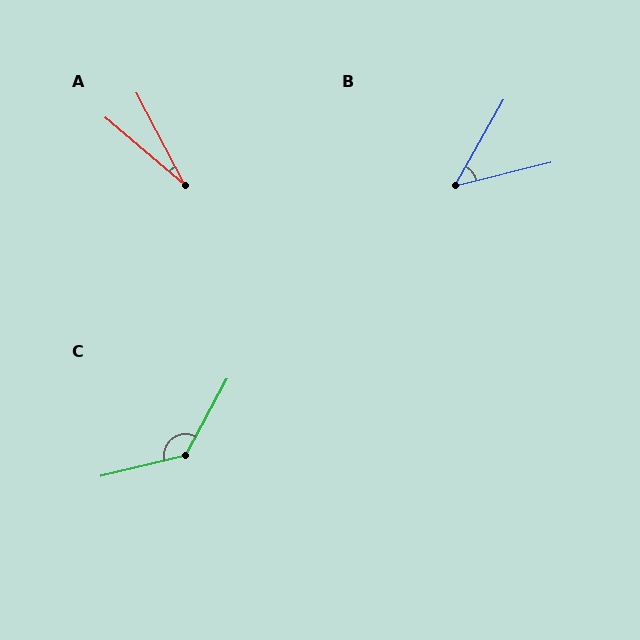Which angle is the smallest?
A, at approximately 22 degrees.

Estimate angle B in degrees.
Approximately 47 degrees.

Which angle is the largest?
C, at approximately 132 degrees.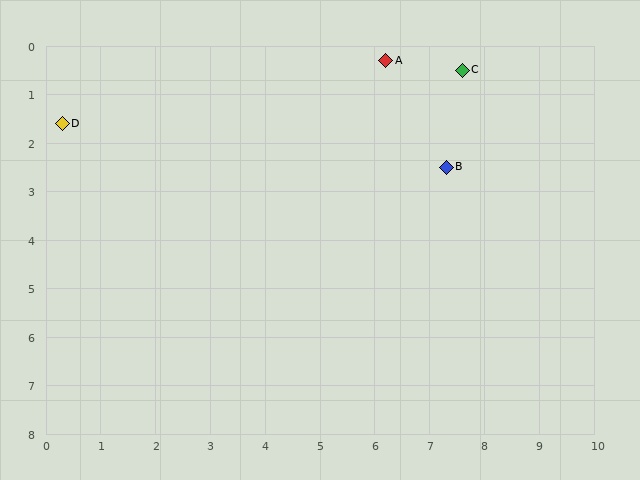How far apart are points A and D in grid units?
Points A and D are about 6.0 grid units apart.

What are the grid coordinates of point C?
Point C is at approximately (7.6, 0.5).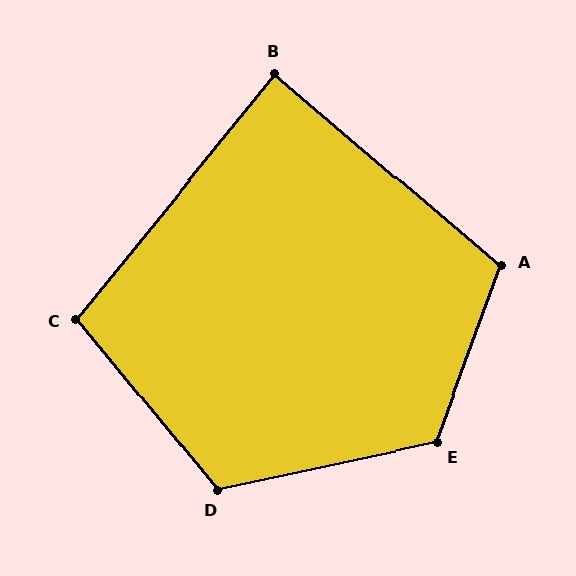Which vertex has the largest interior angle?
E, at approximately 122 degrees.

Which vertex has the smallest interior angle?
B, at approximately 89 degrees.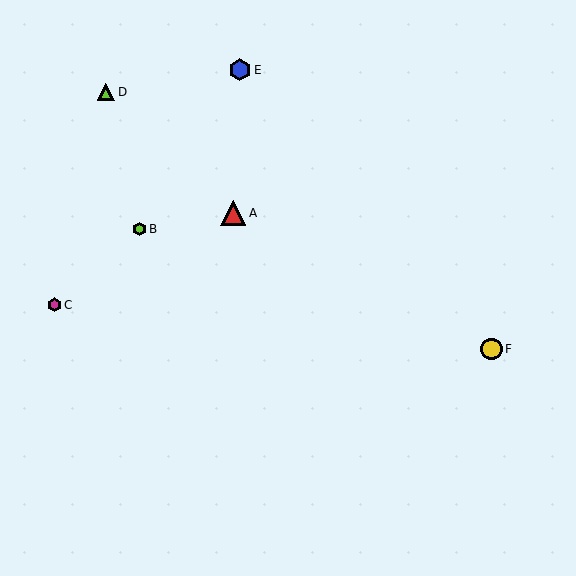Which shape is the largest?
The red triangle (labeled A) is the largest.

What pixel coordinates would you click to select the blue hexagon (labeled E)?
Click at (240, 70) to select the blue hexagon E.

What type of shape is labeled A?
Shape A is a red triangle.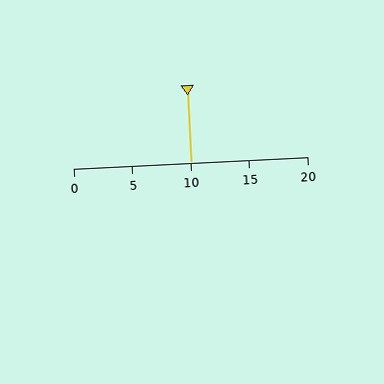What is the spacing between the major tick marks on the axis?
The major ticks are spaced 5 apart.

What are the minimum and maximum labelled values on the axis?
The axis runs from 0 to 20.